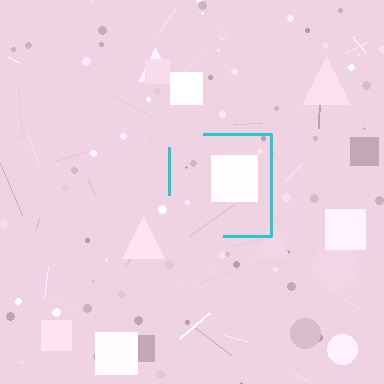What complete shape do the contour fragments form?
The contour fragments form a square.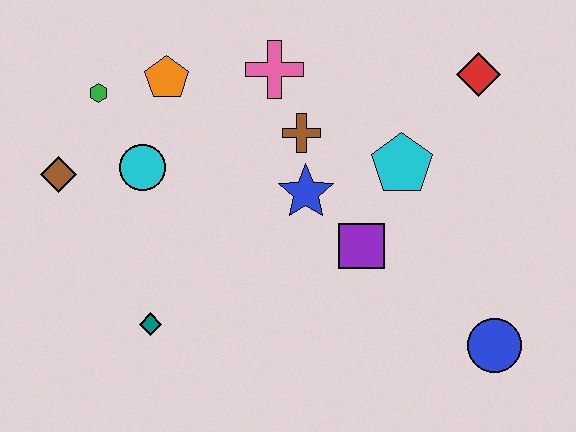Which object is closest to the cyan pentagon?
The purple square is closest to the cyan pentagon.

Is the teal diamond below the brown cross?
Yes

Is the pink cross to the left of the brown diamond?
No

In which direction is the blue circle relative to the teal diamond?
The blue circle is to the right of the teal diamond.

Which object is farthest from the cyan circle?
The blue circle is farthest from the cyan circle.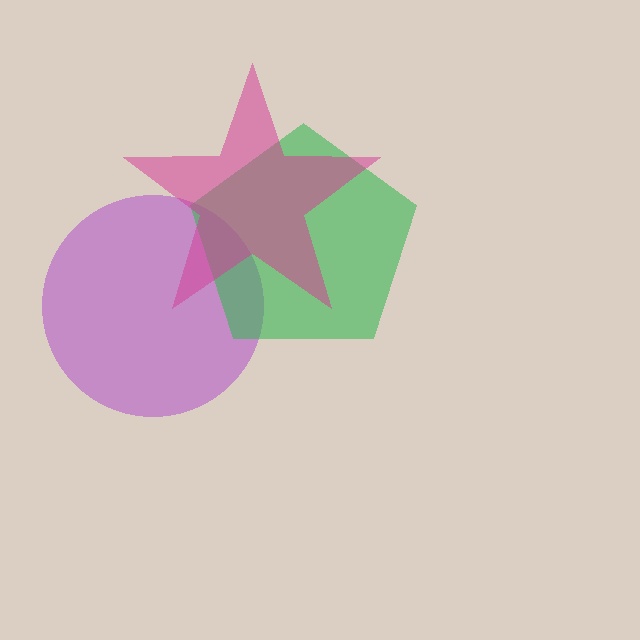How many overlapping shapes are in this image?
There are 3 overlapping shapes in the image.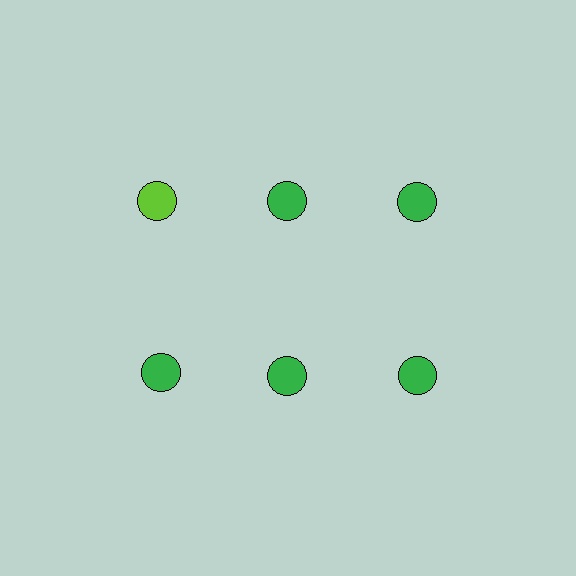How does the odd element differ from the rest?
It has a different color: lime instead of green.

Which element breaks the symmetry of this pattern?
The lime circle in the top row, leftmost column breaks the symmetry. All other shapes are green circles.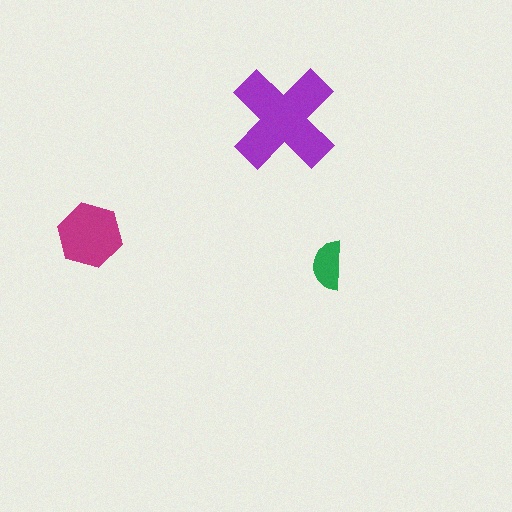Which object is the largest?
The purple cross.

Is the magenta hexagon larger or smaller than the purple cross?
Smaller.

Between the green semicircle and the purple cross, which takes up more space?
The purple cross.